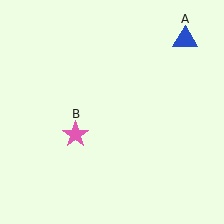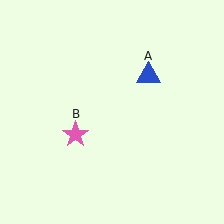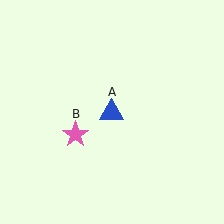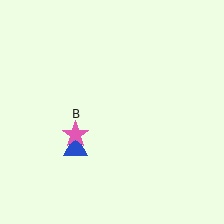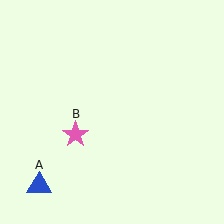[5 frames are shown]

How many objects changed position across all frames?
1 object changed position: blue triangle (object A).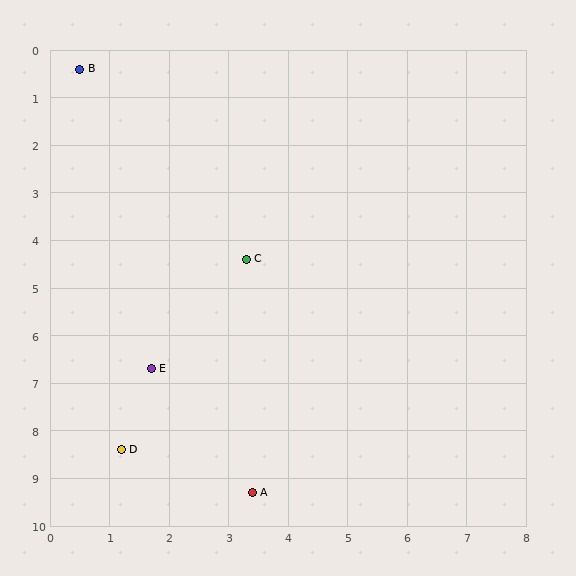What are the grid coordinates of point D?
Point D is at approximately (1.2, 8.4).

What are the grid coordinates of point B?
Point B is at approximately (0.5, 0.4).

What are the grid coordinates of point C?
Point C is at approximately (3.3, 4.4).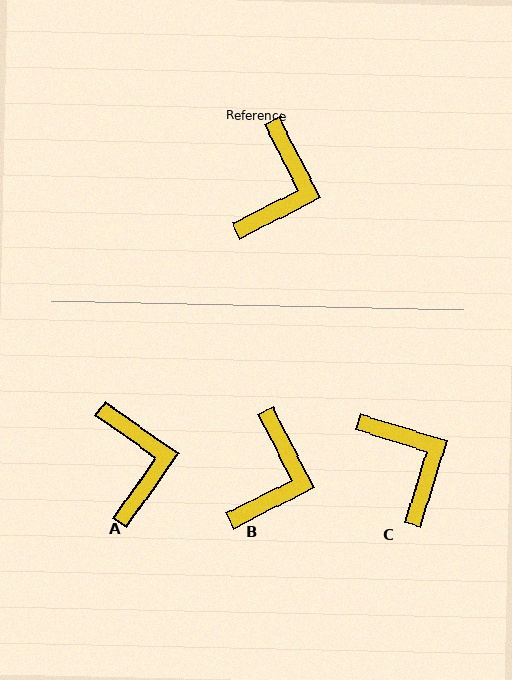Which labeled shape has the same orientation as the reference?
B.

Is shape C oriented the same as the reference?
No, it is off by about 46 degrees.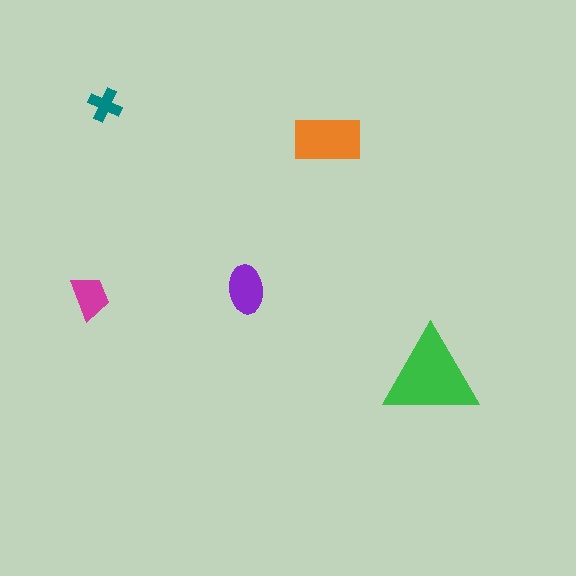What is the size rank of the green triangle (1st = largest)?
1st.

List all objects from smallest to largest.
The teal cross, the magenta trapezoid, the purple ellipse, the orange rectangle, the green triangle.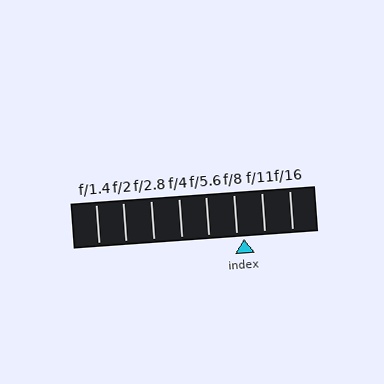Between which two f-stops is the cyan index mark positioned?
The index mark is between f/8 and f/11.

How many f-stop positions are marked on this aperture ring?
There are 8 f-stop positions marked.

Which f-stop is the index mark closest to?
The index mark is closest to f/8.